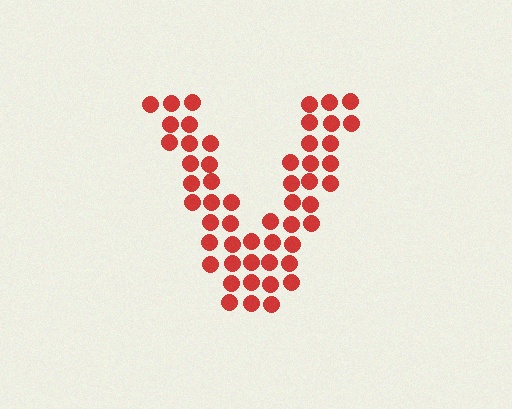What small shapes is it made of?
It is made of small circles.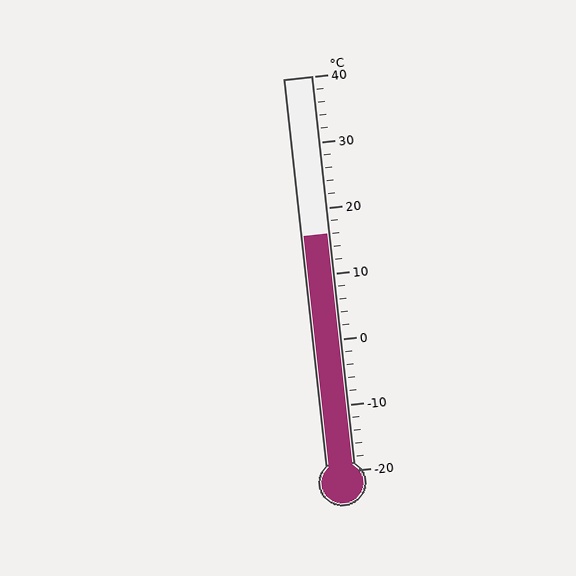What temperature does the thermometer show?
The thermometer shows approximately 16°C.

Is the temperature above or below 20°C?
The temperature is below 20°C.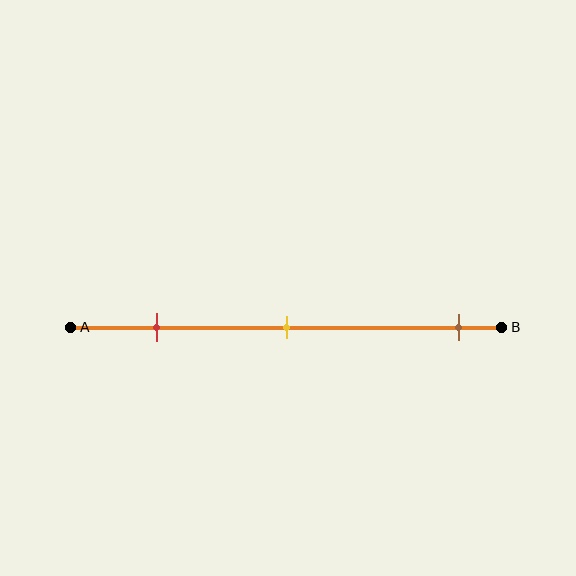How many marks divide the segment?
There are 3 marks dividing the segment.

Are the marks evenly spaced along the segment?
No, the marks are not evenly spaced.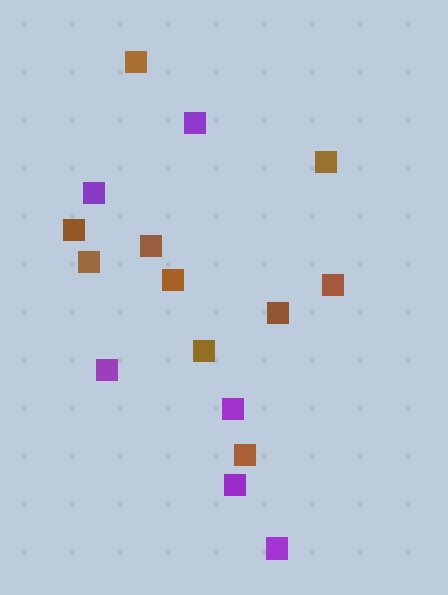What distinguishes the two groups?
There are 2 groups: one group of purple squares (6) and one group of brown squares (10).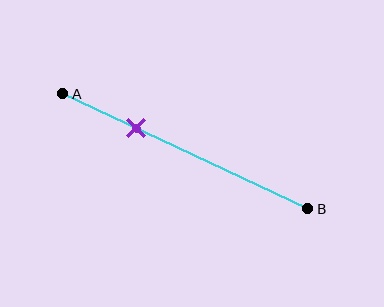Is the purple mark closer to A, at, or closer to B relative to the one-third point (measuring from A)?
The purple mark is closer to point A than the one-third point of segment AB.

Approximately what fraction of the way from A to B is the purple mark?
The purple mark is approximately 30% of the way from A to B.